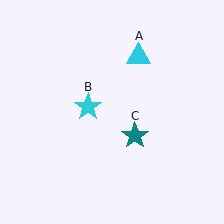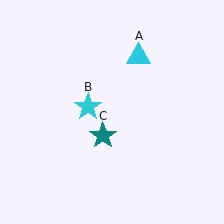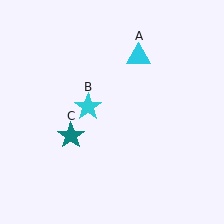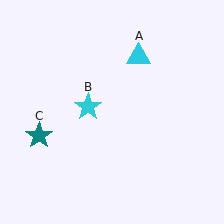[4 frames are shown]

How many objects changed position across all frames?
1 object changed position: teal star (object C).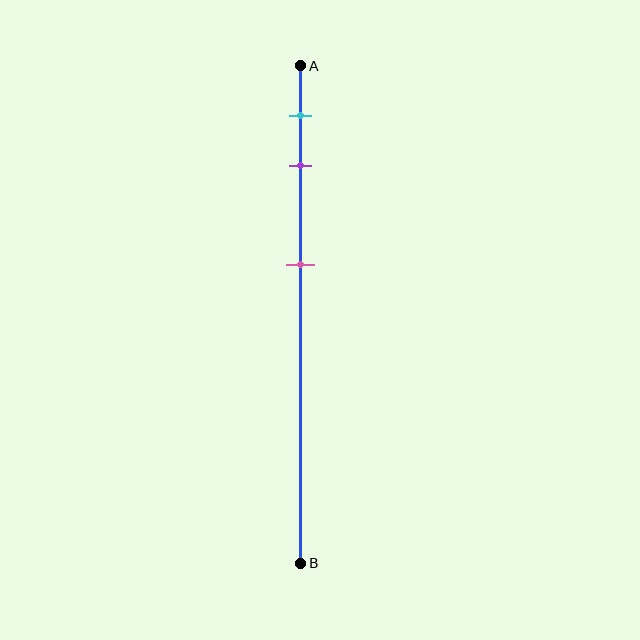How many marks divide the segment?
There are 3 marks dividing the segment.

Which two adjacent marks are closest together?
The cyan and purple marks are the closest adjacent pair.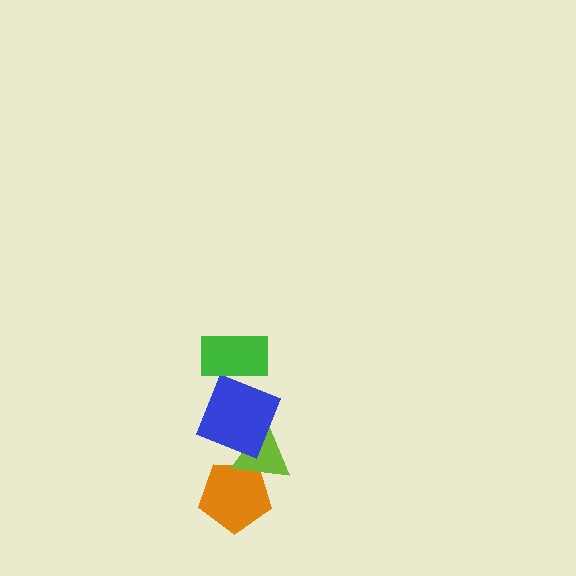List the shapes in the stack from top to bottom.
From top to bottom: the green rectangle, the blue square, the lime triangle, the orange pentagon.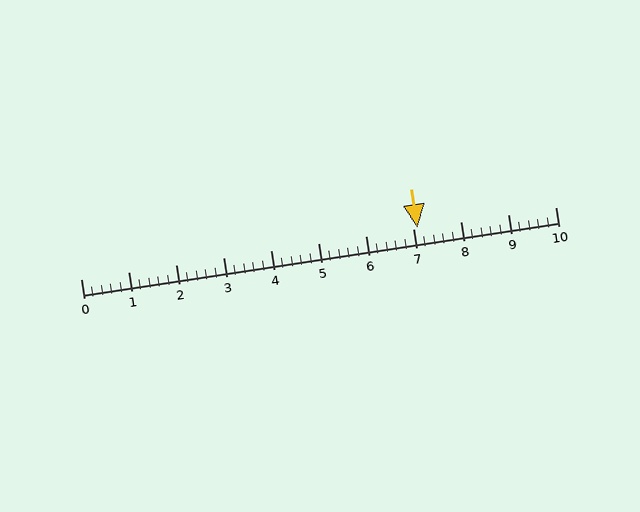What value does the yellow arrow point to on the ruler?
The yellow arrow points to approximately 7.1.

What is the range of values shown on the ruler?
The ruler shows values from 0 to 10.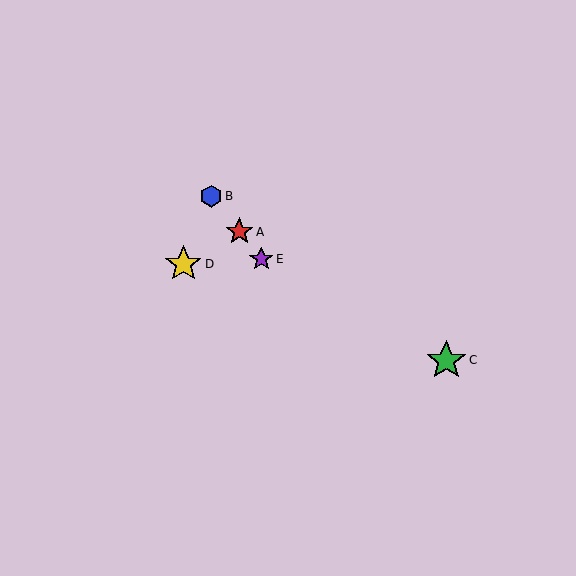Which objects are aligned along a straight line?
Objects A, B, E are aligned along a straight line.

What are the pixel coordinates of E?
Object E is at (261, 259).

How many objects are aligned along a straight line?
3 objects (A, B, E) are aligned along a straight line.